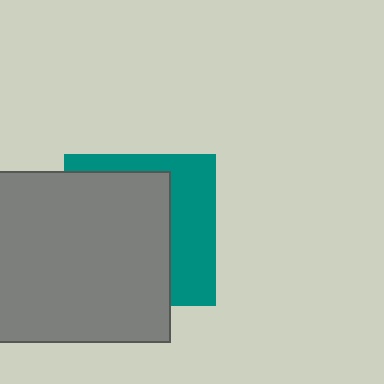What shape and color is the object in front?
The object in front is a gray rectangle.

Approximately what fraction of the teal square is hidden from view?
Roughly 63% of the teal square is hidden behind the gray rectangle.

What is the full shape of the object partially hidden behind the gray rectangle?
The partially hidden object is a teal square.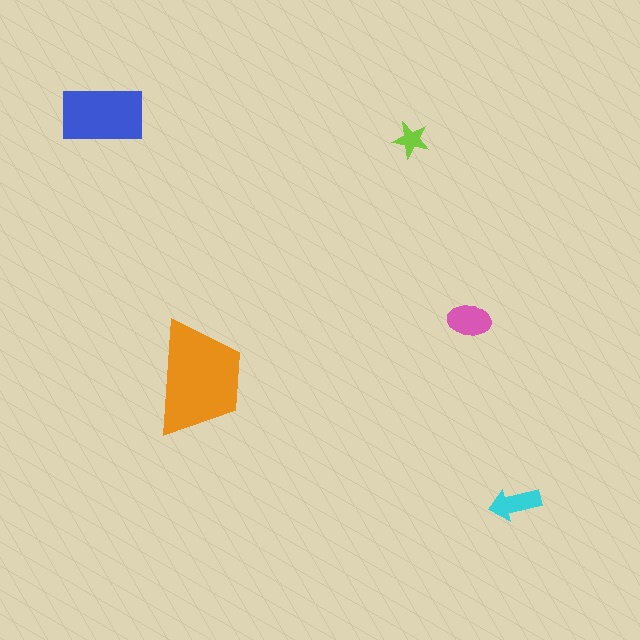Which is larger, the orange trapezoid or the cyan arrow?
The orange trapezoid.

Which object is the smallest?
The lime star.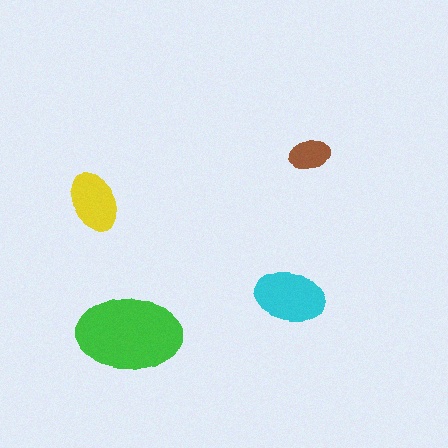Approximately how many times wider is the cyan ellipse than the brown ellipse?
About 1.5 times wider.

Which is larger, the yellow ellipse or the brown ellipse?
The yellow one.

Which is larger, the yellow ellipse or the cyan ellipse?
The cyan one.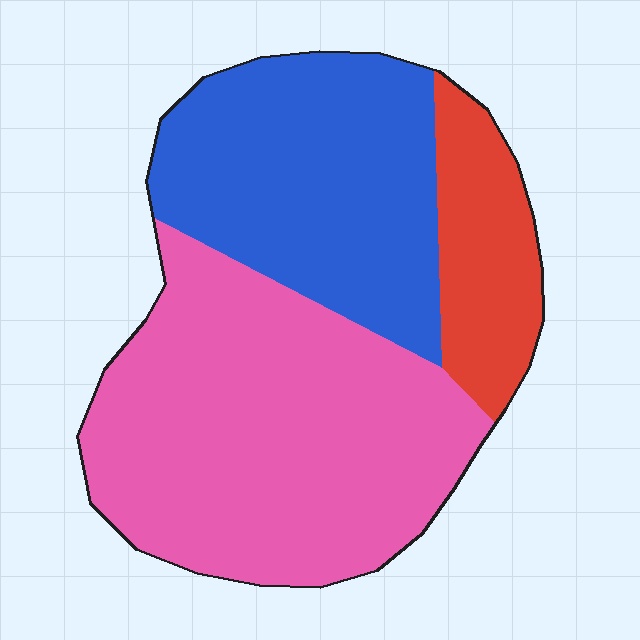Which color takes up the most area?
Pink, at roughly 50%.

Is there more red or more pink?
Pink.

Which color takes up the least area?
Red, at roughly 15%.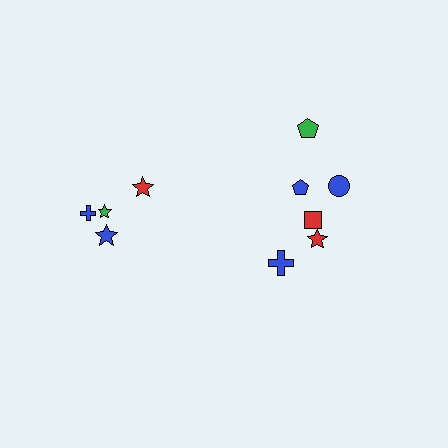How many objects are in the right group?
There are 6 objects.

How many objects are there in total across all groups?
There are 10 objects.